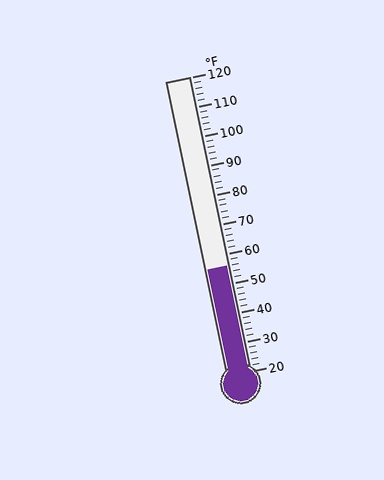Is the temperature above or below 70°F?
The temperature is below 70°F.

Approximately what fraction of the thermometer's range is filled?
The thermometer is filled to approximately 35% of its range.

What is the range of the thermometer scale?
The thermometer scale ranges from 20°F to 120°F.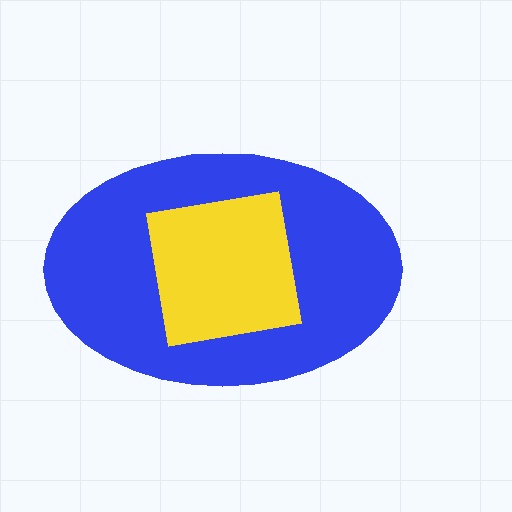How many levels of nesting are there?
2.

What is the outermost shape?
The blue ellipse.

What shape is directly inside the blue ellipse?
The yellow square.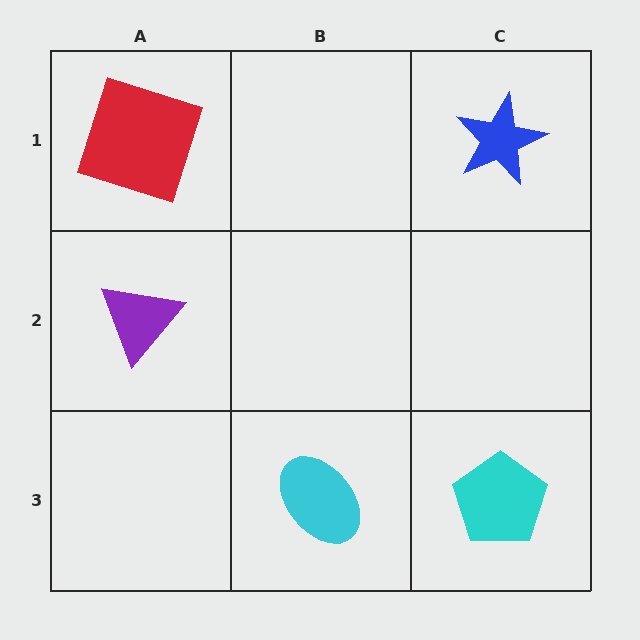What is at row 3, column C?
A cyan pentagon.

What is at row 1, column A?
A red square.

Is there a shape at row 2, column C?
No, that cell is empty.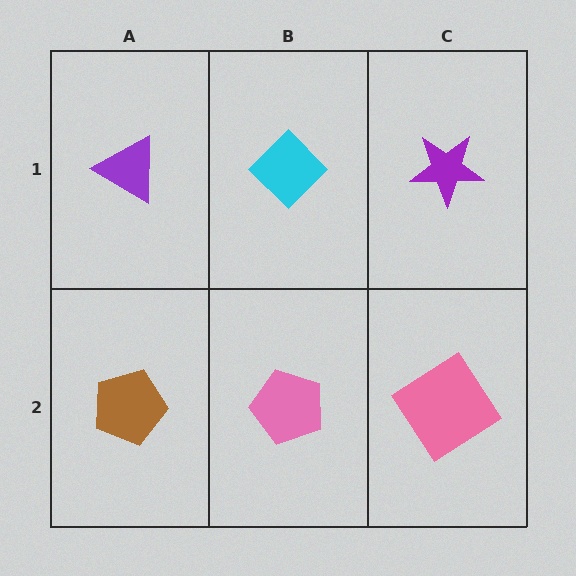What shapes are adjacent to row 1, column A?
A brown pentagon (row 2, column A), a cyan diamond (row 1, column B).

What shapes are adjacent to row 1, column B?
A pink pentagon (row 2, column B), a purple triangle (row 1, column A), a purple star (row 1, column C).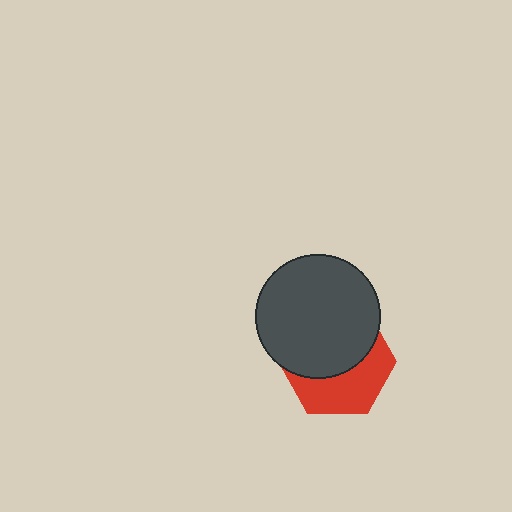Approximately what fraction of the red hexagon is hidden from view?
Roughly 56% of the red hexagon is hidden behind the dark gray circle.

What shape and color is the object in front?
The object in front is a dark gray circle.